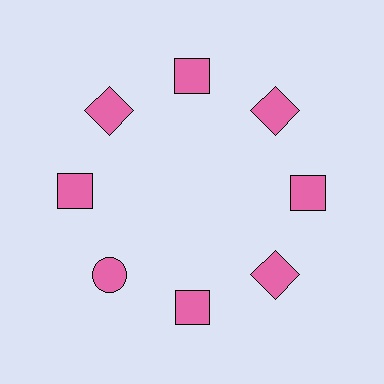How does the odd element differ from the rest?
It has a different shape: circle instead of square.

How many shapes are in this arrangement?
There are 8 shapes arranged in a ring pattern.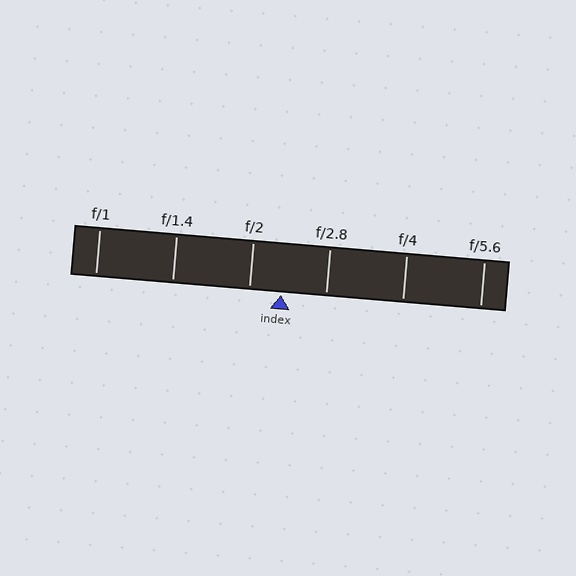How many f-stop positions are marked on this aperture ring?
There are 6 f-stop positions marked.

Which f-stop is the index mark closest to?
The index mark is closest to f/2.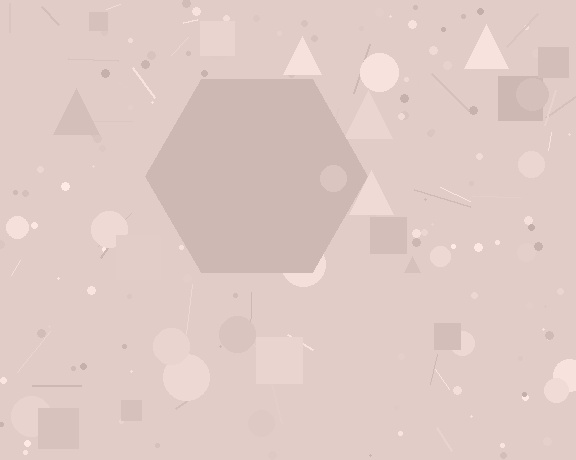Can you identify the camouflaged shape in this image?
The camouflaged shape is a hexagon.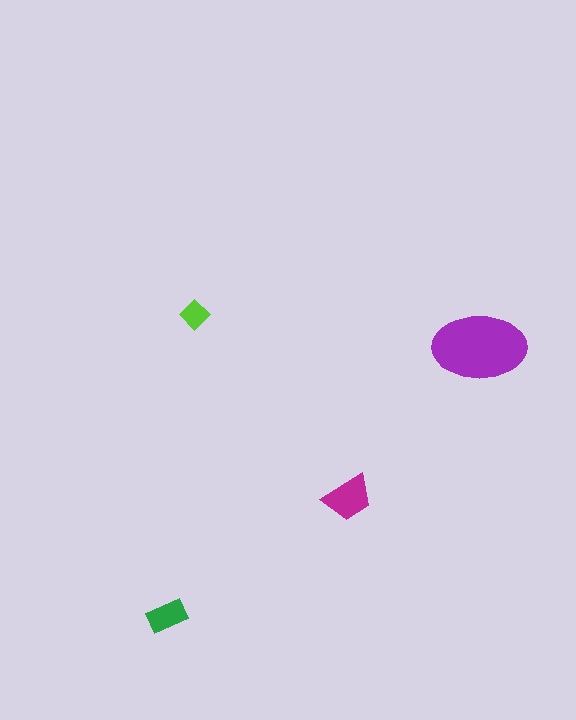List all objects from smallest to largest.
The lime diamond, the green rectangle, the magenta trapezoid, the purple ellipse.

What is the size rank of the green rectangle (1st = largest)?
3rd.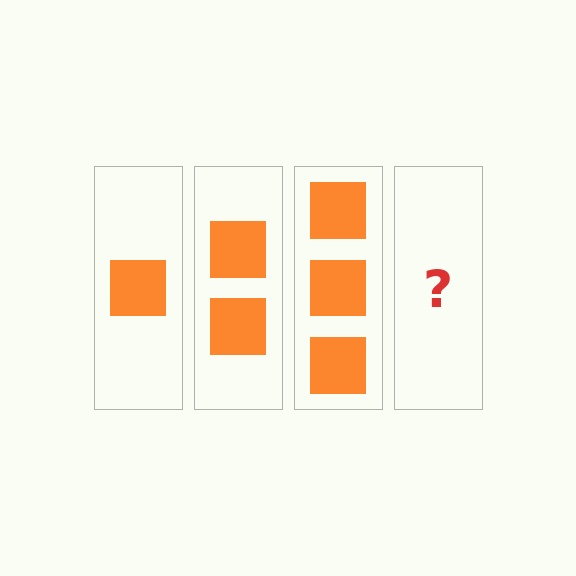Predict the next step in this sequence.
The next step is 4 squares.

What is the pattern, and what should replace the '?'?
The pattern is that each step adds one more square. The '?' should be 4 squares.